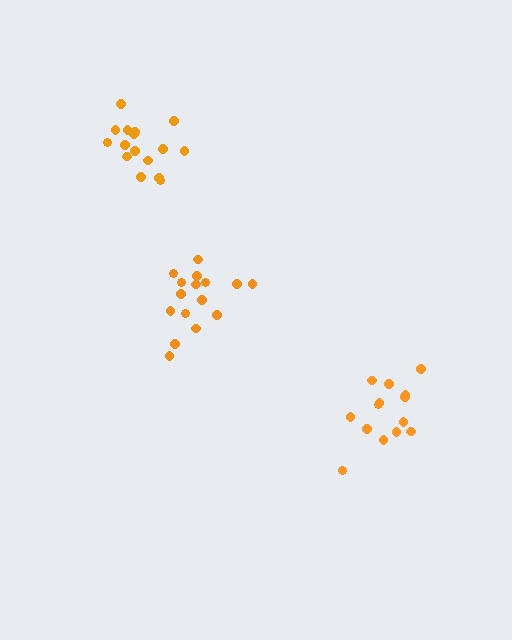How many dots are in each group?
Group 1: 16 dots, Group 2: 14 dots, Group 3: 16 dots (46 total).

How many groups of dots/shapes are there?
There are 3 groups.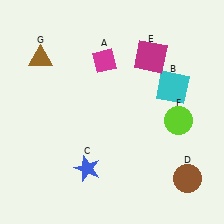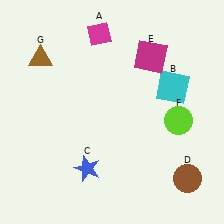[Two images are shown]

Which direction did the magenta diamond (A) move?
The magenta diamond (A) moved up.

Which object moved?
The magenta diamond (A) moved up.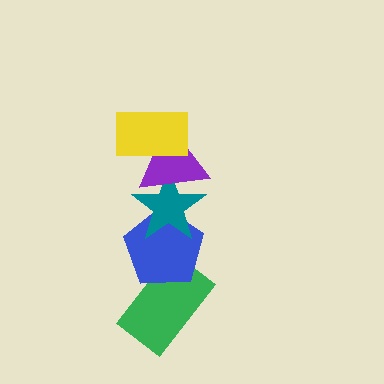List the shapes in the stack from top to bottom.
From top to bottom: the yellow rectangle, the purple triangle, the teal star, the blue pentagon, the green rectangle.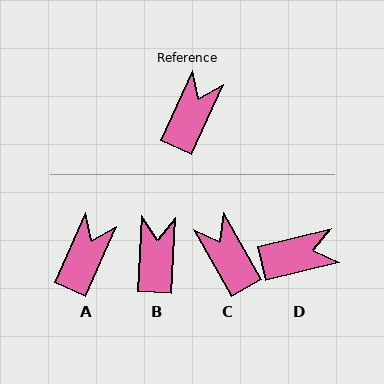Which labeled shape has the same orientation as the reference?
A.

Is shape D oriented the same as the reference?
No, it is off by about 52 degrees.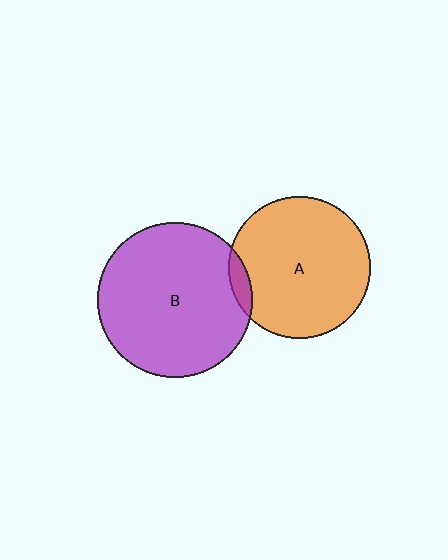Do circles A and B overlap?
Yes.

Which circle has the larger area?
Circle B (purple).